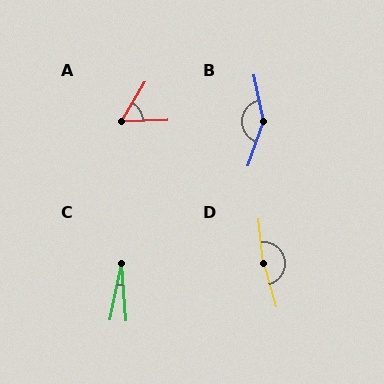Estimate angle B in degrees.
Approximately 150 degrees.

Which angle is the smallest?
C, at approximately 16 degrees.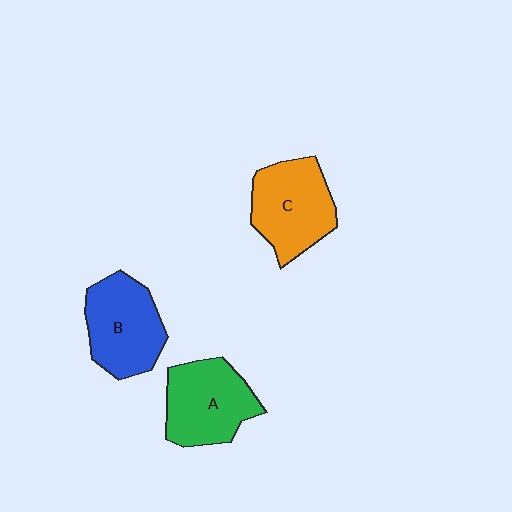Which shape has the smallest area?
Shape B (blue).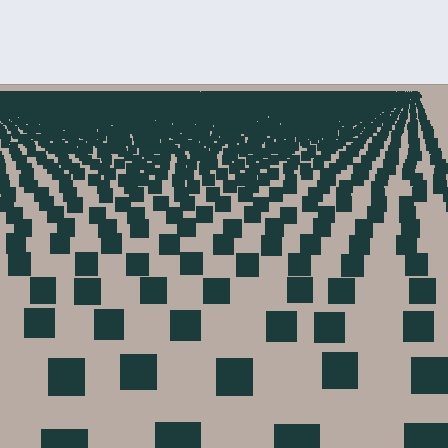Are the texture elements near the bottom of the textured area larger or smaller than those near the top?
Larger. Near the bottom, elements are closer to the viewer and appear at a bigger on-screen size.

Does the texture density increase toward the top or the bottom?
Density increases toward the top.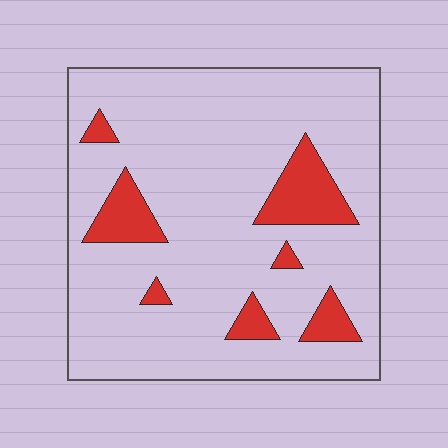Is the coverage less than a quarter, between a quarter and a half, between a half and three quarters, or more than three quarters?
Less than a quarter.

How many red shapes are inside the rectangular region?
7.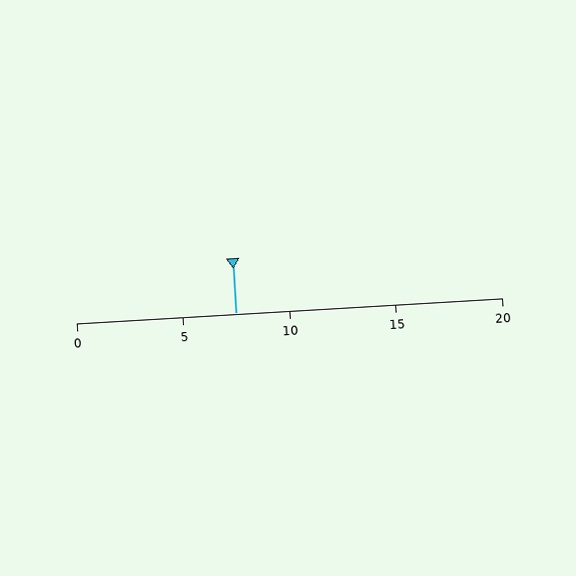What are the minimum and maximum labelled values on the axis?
The axis runs from 0 to 20.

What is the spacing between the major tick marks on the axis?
The major ticks are spaced 5 apart.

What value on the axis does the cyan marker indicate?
The marker indicates approximately 7.5.